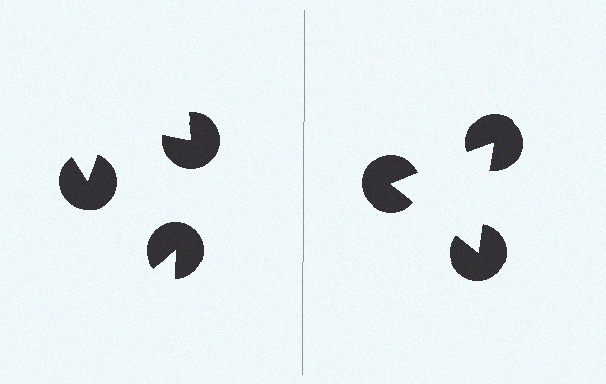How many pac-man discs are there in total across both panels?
6 — 3 on each side.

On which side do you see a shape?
An illusory triangle appears on the right side. On the left side the wedge cuts are rotated, so no coherent shape forms.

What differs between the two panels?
The pac-man discs are positioned identically on both sides; only the wedge orientations differ. On the right they align to a triangle; on the left they are misaligned.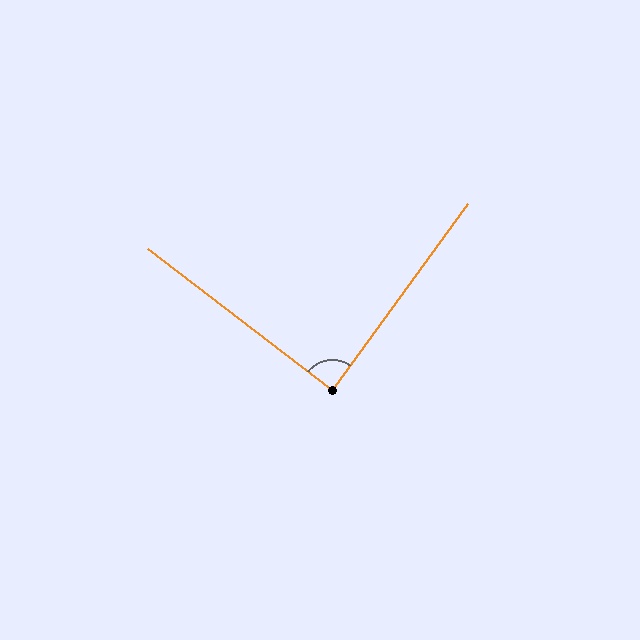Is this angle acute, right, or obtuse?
It is approximately a right angle.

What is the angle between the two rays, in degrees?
Approximately 89 degrees.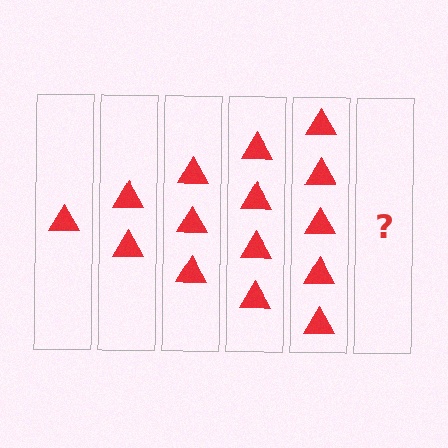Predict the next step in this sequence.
The next step is 6 triangles.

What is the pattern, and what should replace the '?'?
The pattern is that each step adds one more triangle. The '?' should be 6 triangles.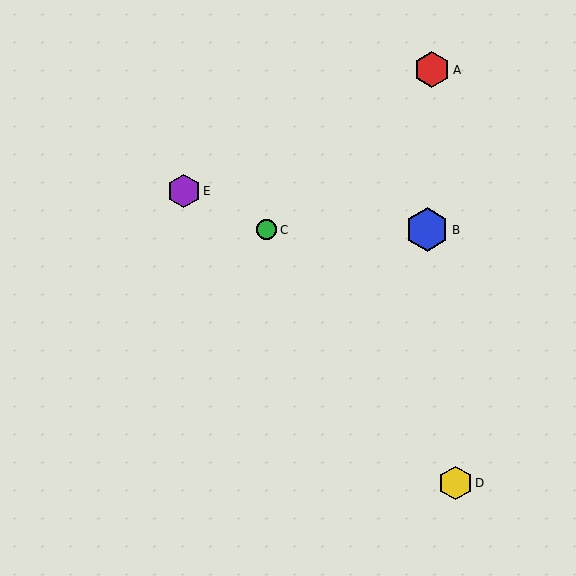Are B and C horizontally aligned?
Yes, both are at y≈230.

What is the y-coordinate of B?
Object B is at y≈230.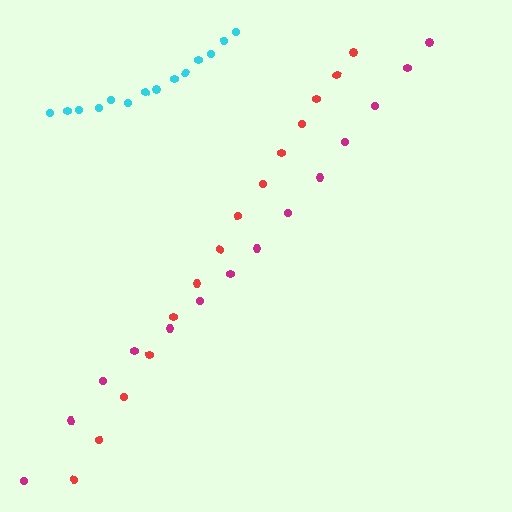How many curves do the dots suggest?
There are 3 distinct paths.